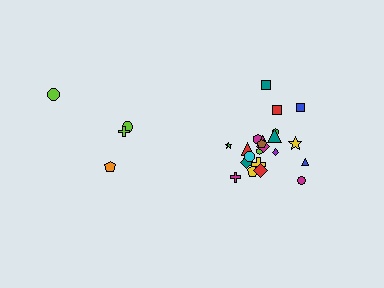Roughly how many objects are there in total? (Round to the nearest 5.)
Roughly 25 objects in total.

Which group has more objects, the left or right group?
The right group.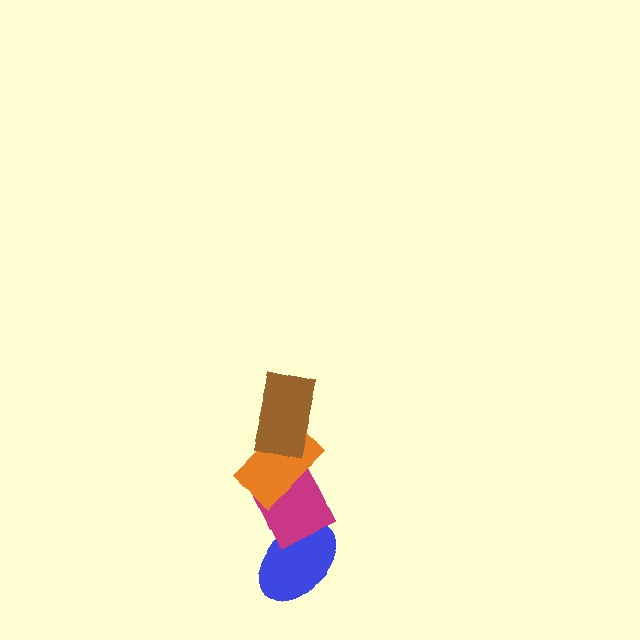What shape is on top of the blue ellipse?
The magenta diamond is on top of the blue ellipse.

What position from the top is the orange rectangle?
The orange rectangle is 2nd from the top.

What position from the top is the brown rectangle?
The brown rectangle is 1st from the top.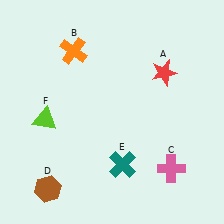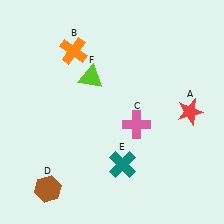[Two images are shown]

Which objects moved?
The objects that moved are: the red star (A), the pink cross (C), the lime triangle (F).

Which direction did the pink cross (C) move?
The pink cross (C) moved up.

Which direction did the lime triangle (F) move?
The lime triangle (F) moved right.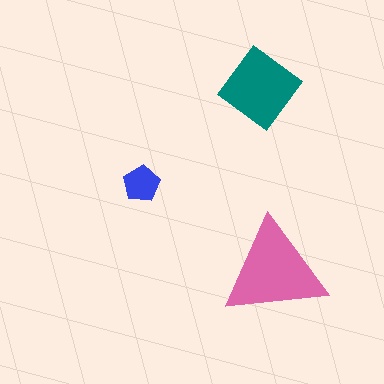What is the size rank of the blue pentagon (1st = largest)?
3rd.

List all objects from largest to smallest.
The pink triangle, the teal diamond, the blue pentagon.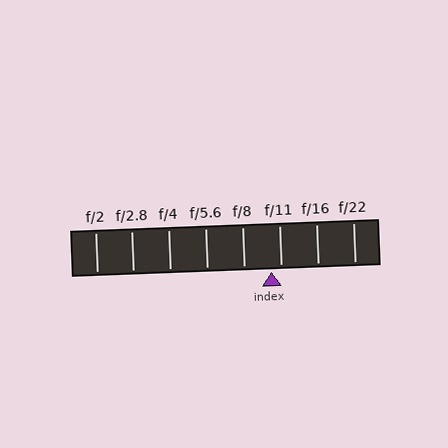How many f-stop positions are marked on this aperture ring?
There are 8 f-stop positions marked.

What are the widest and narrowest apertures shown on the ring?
The widest aperture shown is f/2 and the narrowest is f/22.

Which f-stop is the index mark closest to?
The index mark is closest to f/11.